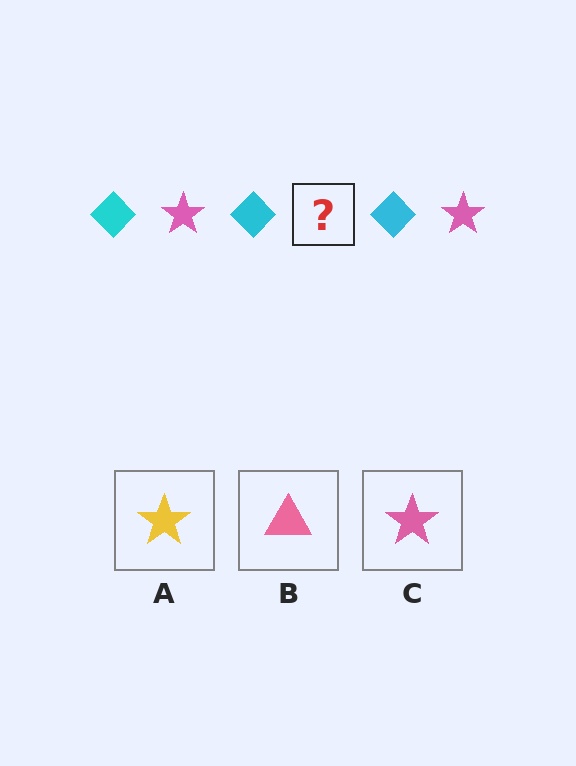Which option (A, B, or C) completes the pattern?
C.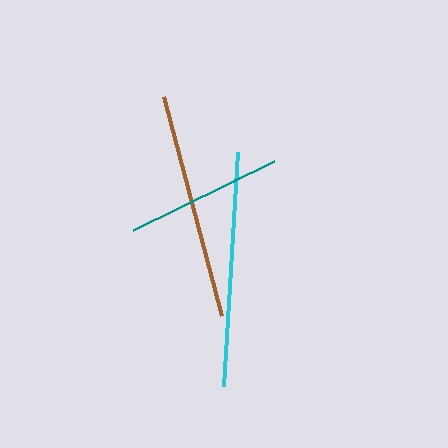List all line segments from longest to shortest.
From longest to shortest: cyan, brown, teal.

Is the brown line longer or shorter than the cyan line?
The cyan line is longer than the brown line.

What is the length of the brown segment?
The brown segment is approximately 227 pixels long.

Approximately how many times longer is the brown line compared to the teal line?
The brown line is approximately 1.4 times the length of the teal line.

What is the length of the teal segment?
The teal segment is approximately 157 pixels long.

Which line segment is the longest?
The cyan line is the longest at approximately 235 pixels.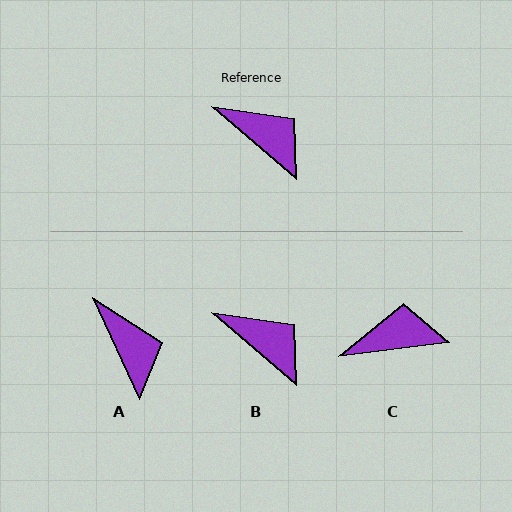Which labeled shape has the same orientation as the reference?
B.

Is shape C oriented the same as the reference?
No, it is off by about 48 degrees.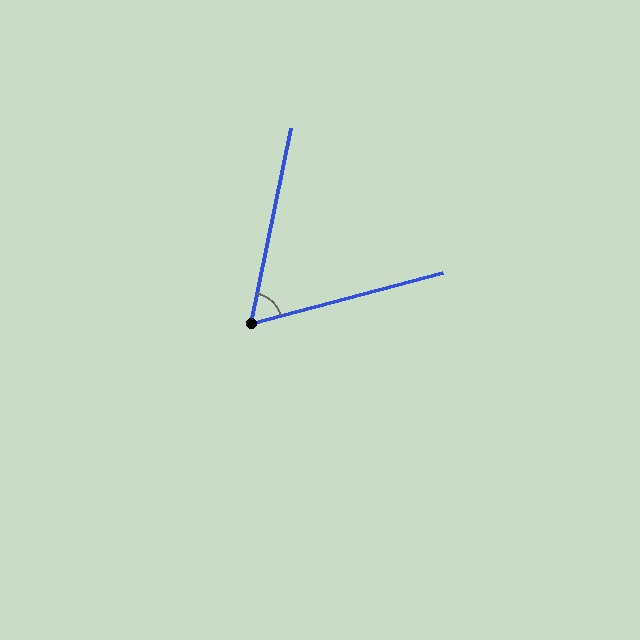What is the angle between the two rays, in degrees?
Approximately 63 degrees.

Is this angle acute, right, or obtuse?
It is acute.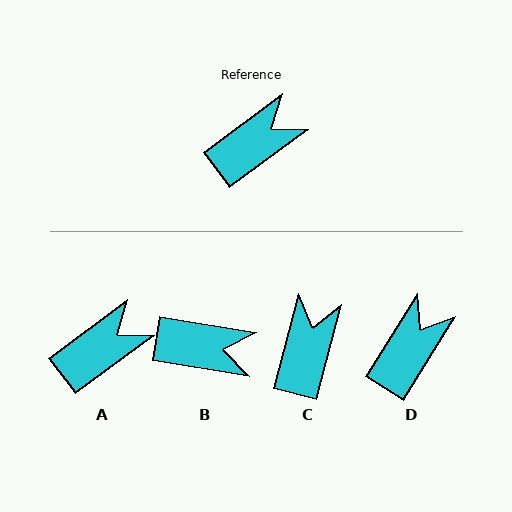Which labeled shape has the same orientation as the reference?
A.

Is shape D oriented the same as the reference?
No, it is off by about 22 degrees.